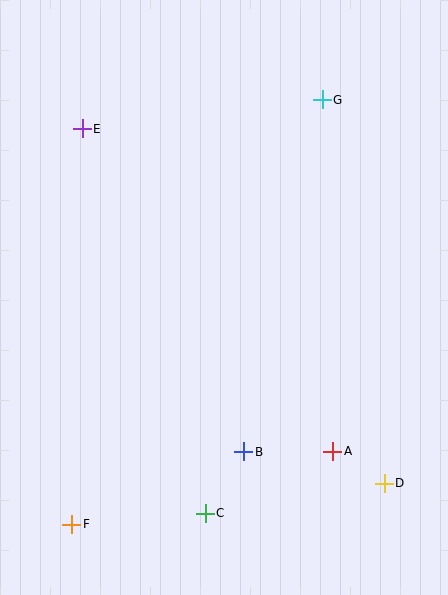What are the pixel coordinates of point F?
Point F is at (72, 524).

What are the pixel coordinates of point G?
Point G is at (322, 100).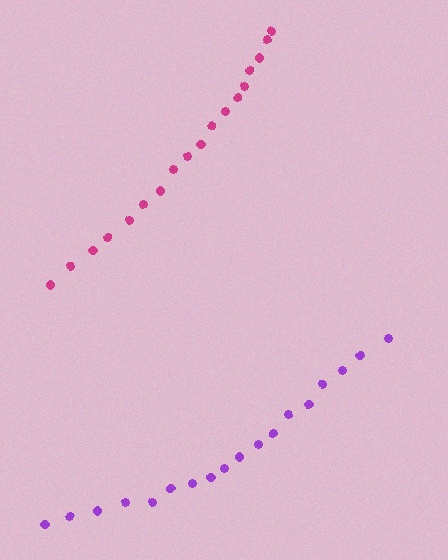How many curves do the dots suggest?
There are 2 distinct paths.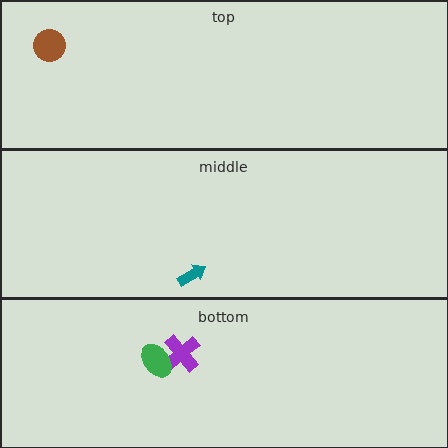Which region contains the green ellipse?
The bottom region.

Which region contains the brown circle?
The top region.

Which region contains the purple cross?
The bottom region.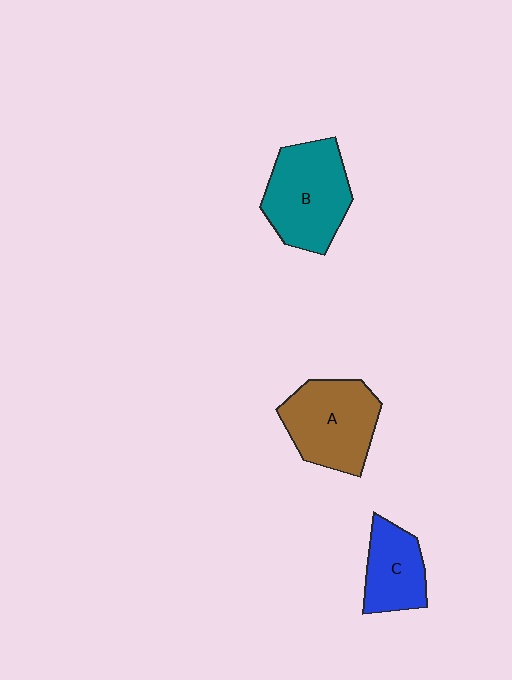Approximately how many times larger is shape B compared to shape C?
Approximately 1.6 times.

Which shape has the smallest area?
Shape C (blue).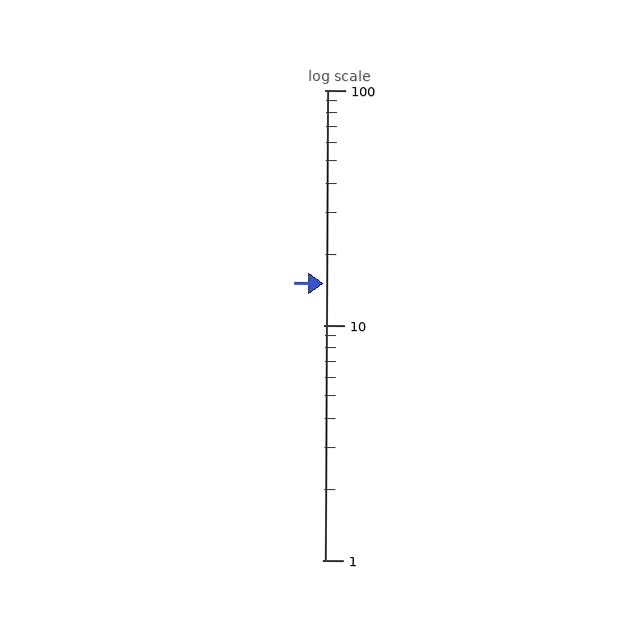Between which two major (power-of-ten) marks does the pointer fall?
The pointer is between 10 and 100.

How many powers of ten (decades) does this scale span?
The scale spans 2 decades, from 1 to 100.